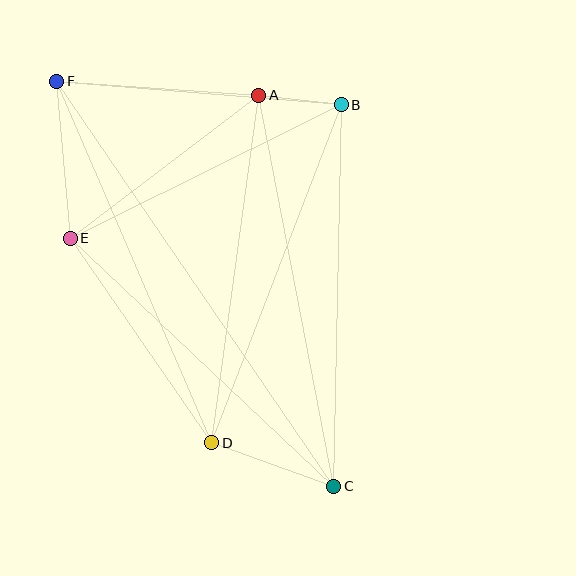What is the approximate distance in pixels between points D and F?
The distance between D and F is approximately 393 pixels.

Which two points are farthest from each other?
Points C and F are farthest from each other.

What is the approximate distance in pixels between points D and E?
The distance between D and E is approximately 249 pixels.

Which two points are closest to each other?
Points A and B are closest to each other.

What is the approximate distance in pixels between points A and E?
The distance between A and E is approximately 236 pixels.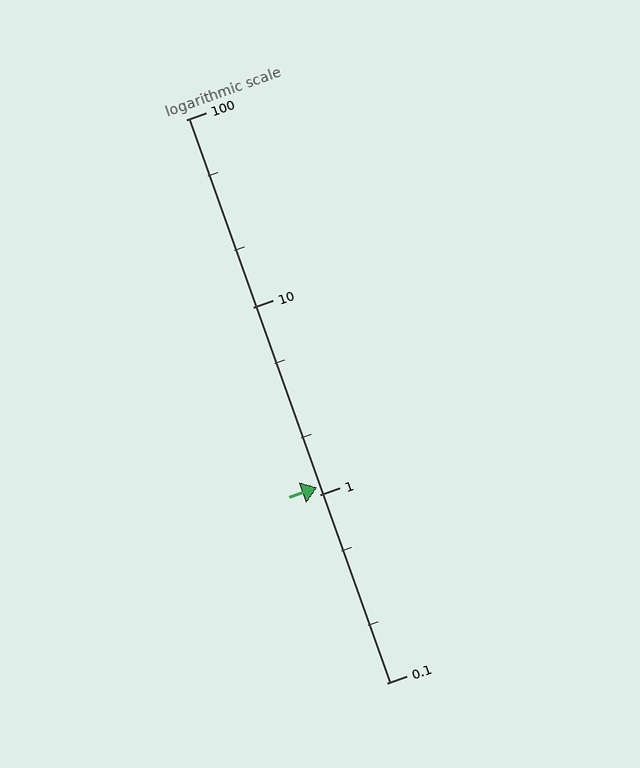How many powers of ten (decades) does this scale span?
The scale spans 3 decades, from 0.1 to 100.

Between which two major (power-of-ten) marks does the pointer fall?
The pointer is between 1 and 10.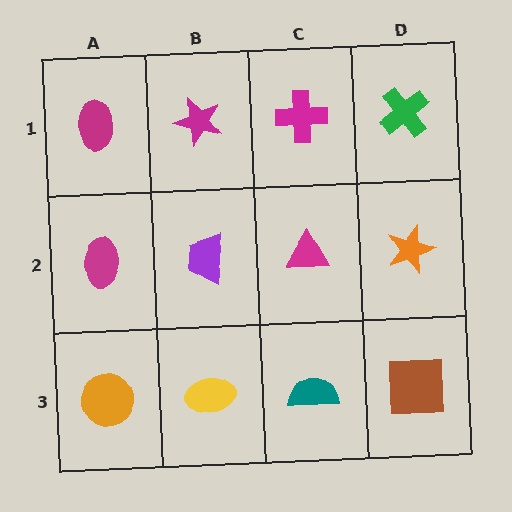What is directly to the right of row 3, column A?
A yellow ellipse.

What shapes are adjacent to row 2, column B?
A magenta star (row 1, column B), a yellow ellipse (row 3, column B), a magenta ellipse (row 2, column A), a magenta triangle (row 2, column C).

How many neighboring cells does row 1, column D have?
2.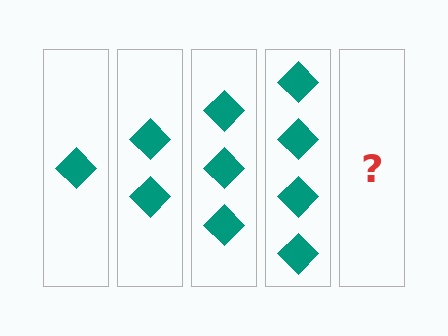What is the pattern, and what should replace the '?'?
The pattern is that each step adds one more diamond. The '?' should be 5 diamonds.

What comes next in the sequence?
The next element should be 5 diamonds.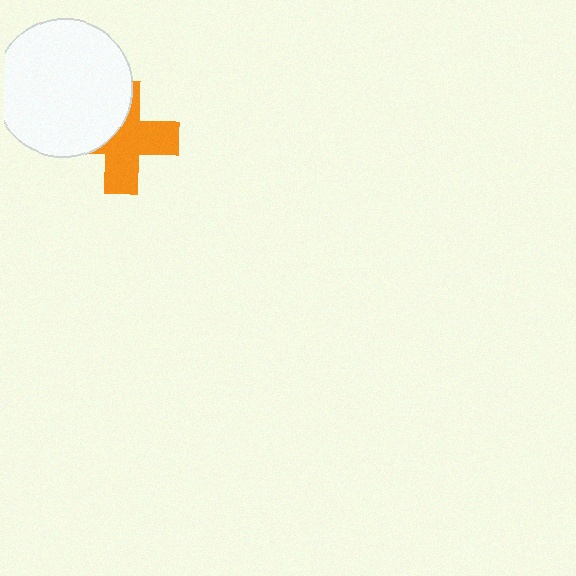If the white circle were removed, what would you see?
You would see the complete orange cross.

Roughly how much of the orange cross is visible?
About half of it is visible (roughly 60%).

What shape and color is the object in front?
The object in front is a white circle.